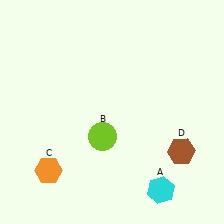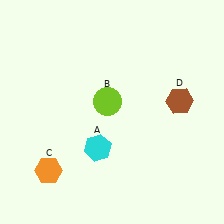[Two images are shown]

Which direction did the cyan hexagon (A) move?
The cyan hexagon (A) moved left.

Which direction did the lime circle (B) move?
The lime circle (B) moved up.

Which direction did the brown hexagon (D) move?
The brown hexagon (D) moved up.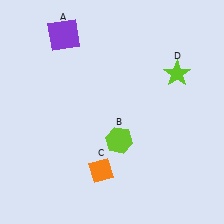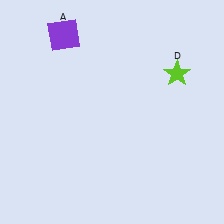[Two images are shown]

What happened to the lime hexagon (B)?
The lime hexagon (B) was removed in Image 2. It was in the bottom-right area of Image 1.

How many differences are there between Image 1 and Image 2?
There are 2 differences between the two images.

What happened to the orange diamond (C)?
The orange diamond (C) was removed in Image 2. It was in the bottom-left area of Image 1.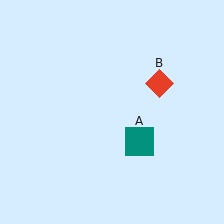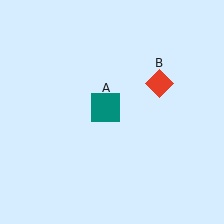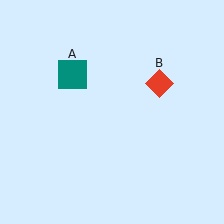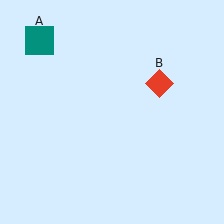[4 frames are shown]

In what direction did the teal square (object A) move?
The teal square (object A) moved up and to the left.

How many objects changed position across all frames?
1 object changed position: teal square (object A).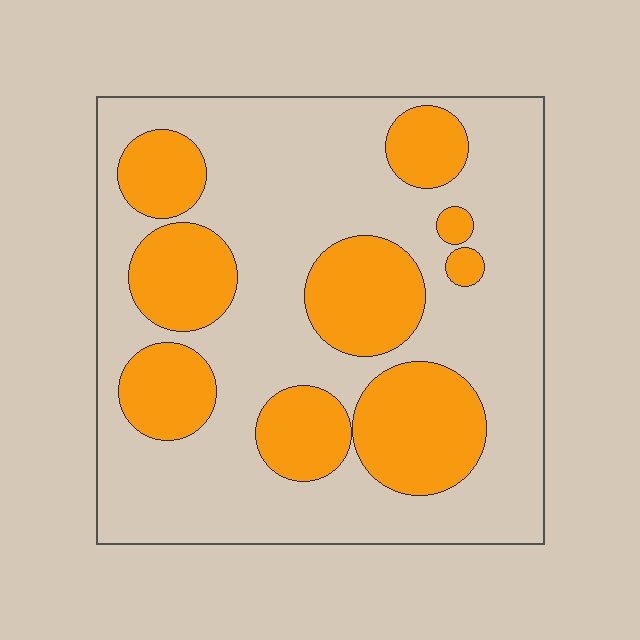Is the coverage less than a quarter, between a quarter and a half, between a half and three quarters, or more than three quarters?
Between a quarter and a half.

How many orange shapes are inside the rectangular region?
9.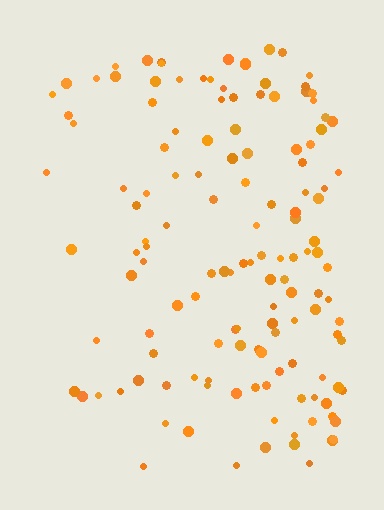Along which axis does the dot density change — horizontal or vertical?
Horizontal.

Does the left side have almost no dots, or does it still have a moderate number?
Still a moderate number, just noticeably fewer than the right.